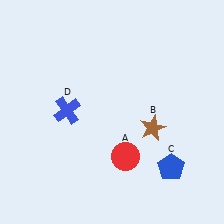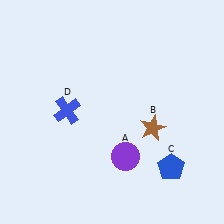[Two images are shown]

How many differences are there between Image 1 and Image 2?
There is 1 difference between the two images.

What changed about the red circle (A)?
In Image 1, A is red. In Image 2, it changed to purple.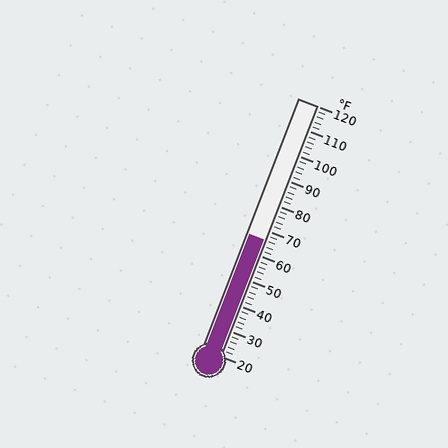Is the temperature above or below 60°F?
The temperature is above 60°F.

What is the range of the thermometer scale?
The thermometer scale ranges from 20°F to 120°F.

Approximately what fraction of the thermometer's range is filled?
The thermometer is filled to approximately 45% of its range.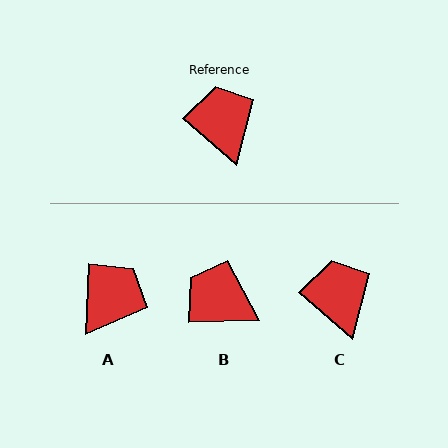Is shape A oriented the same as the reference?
No, it is off by about 51 degrees.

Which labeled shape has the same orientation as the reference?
C.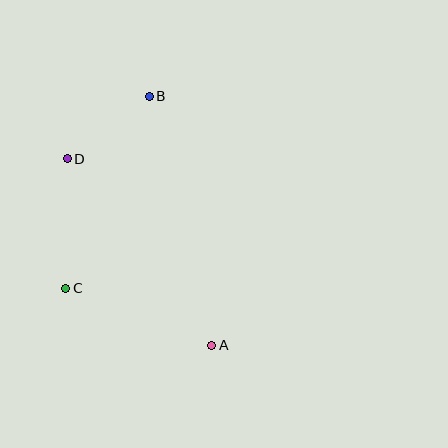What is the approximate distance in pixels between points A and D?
The distance between A and D is approximately 236 pixels.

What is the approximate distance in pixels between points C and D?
The distance between C and D is approximately 130 pixels.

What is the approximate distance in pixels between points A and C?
The distance between A and C is approximately 157 pixels.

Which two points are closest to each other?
Points B and D are closest to each other.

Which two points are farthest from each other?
Points A and B are farthest from each other.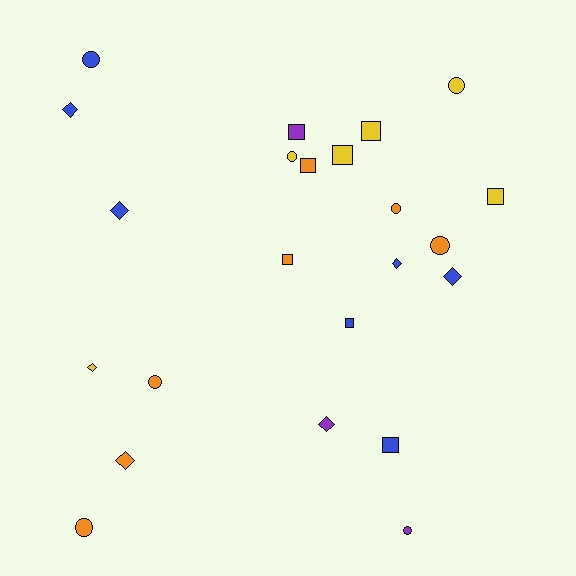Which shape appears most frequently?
Circle, with 8 objects.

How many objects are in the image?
There are 23 objects.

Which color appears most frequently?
Blue, with 7 objects.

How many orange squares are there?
There are 2 orange squares.